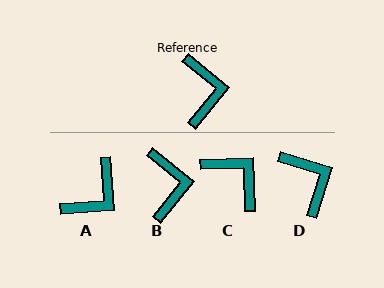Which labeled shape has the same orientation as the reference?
B.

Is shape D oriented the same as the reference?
No, it is off by about 22 degrees.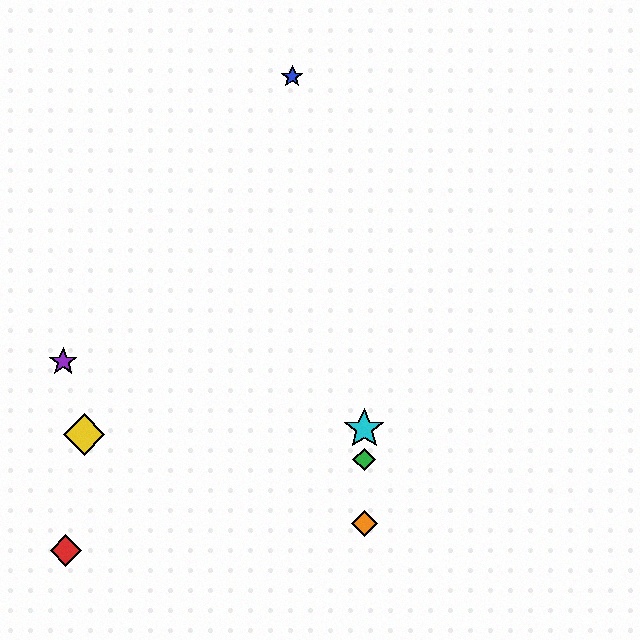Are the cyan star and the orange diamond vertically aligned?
Yes, both are at x≈364.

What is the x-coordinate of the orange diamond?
The orange diamond is at x≈364.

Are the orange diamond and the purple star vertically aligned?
No, the orange diamond is at x≈364 and the purple star is at x≈63.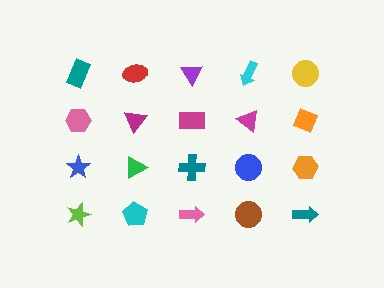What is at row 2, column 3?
A magenta rectangle.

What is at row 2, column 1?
A pink hexagon.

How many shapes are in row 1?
5 shapes.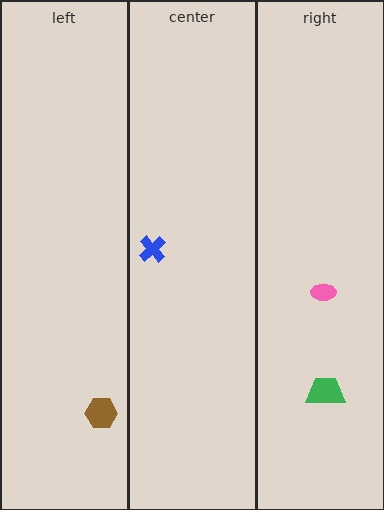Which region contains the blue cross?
The center region.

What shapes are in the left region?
The brown hexagon.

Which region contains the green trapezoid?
The right region.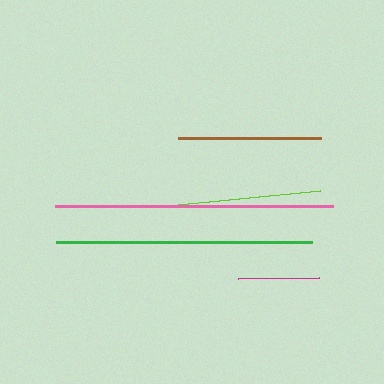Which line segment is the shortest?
The magenta line is the shortest at approximately 81 pixels.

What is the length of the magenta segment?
The magenta segment is approximately 81 pixels long.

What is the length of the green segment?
The green segment is approximately 255 pixels long.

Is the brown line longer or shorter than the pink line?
The pink line is longer than the brown line.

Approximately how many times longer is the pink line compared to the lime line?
The pink line is approximately 1.7 times the length of the lime line.